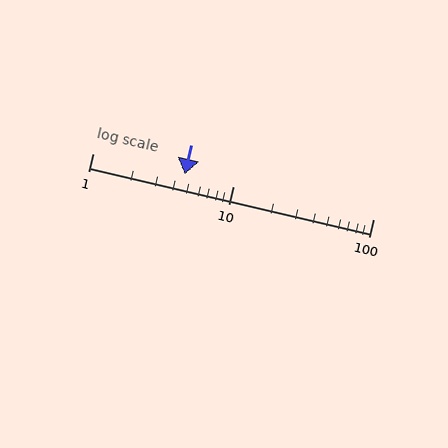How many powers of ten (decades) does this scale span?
The scale spans 2 decades, from 1 to 100.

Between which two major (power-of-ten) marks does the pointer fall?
The pointer is between 1 and 10.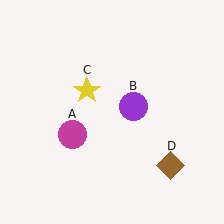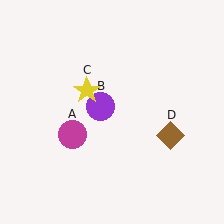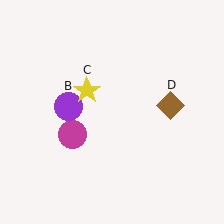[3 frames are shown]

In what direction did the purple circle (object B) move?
The purple circle (object B) moved left.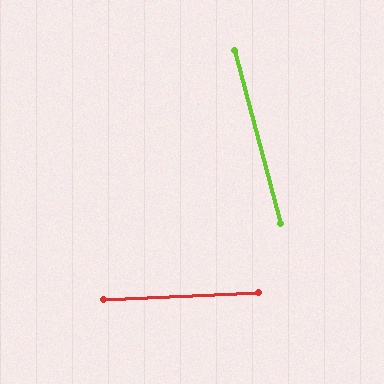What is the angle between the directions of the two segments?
Approximately 78 degrees.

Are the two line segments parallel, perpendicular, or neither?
Neither parallel nor perpendicular — they differ by about 78°.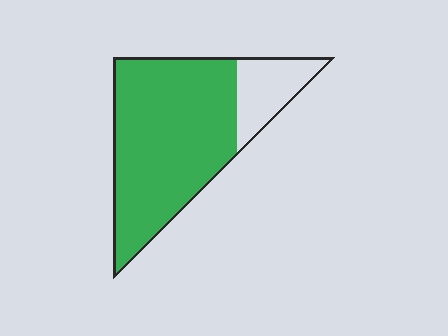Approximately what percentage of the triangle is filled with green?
Approximately 80%.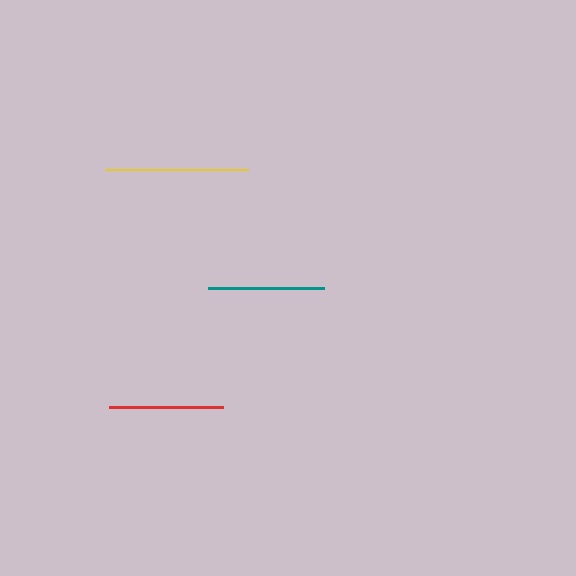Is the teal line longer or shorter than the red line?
The teal line is longer than the red line.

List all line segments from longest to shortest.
From longest to shortest: yellow, teal, red.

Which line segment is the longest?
The yellow line is the longest at approximately 144 pixels.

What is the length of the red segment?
The red segment is approximately 114 pixels long.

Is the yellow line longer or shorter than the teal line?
The yellow line is longer than the teal line.